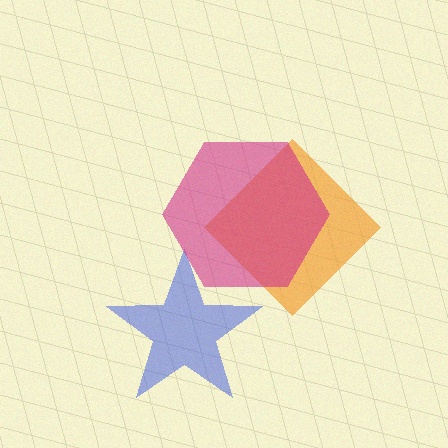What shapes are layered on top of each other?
The layered shapes are: an orange diamond, a blue star, a magenta hexagon.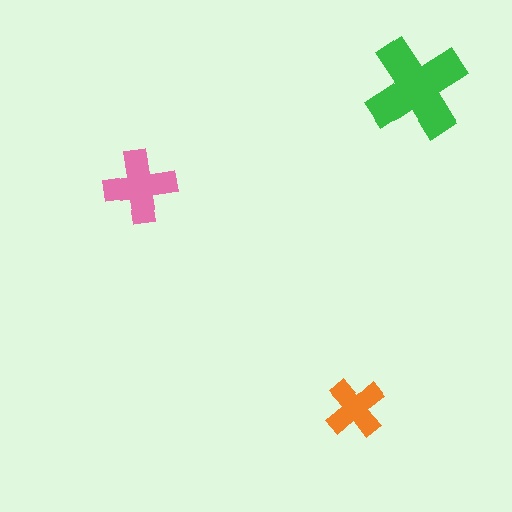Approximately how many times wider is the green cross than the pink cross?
About 1.5 times wider.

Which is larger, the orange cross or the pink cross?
The pink one.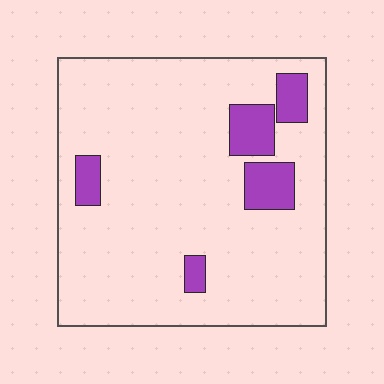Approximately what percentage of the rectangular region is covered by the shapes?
Approximately 10%.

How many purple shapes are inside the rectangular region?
5.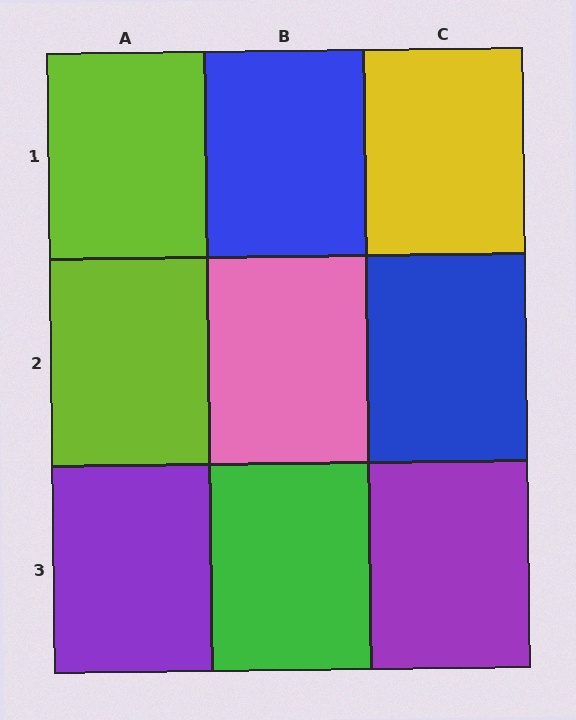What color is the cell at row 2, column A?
Lime.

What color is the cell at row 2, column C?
Blue.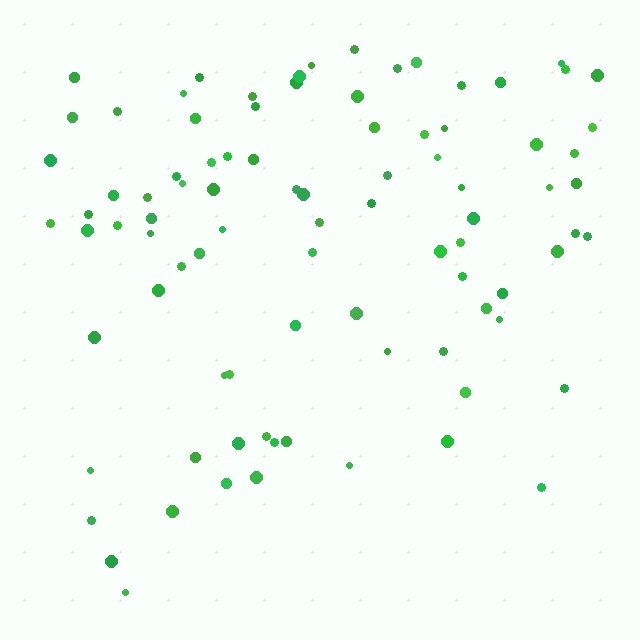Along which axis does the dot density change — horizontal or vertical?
Vertical.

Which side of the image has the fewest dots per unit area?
The bottom.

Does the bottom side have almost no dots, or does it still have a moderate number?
Still a moderate number, just noticeably fewer than the top.